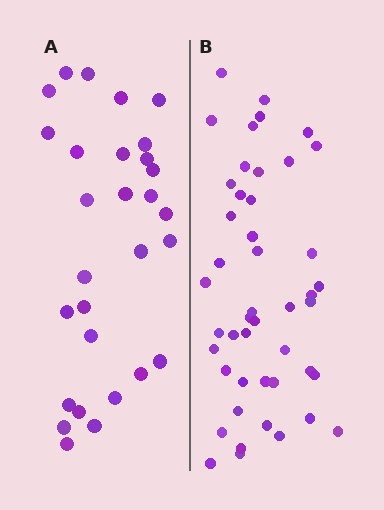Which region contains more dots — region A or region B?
Region B (the right region) has more dots.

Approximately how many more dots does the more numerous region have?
Region B has approximately 15 more dots than region A.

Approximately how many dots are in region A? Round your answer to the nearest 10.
About 30 dots. (The exact count is 29, which rounds to 30.)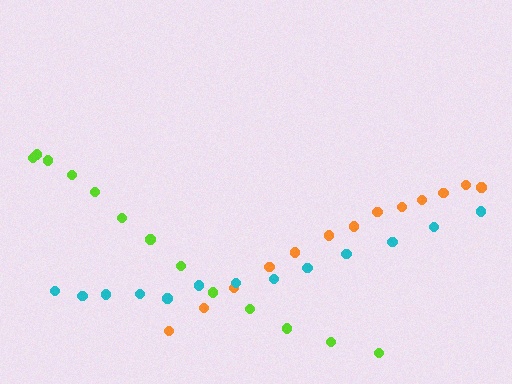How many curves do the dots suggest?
There are 3 distinct paths.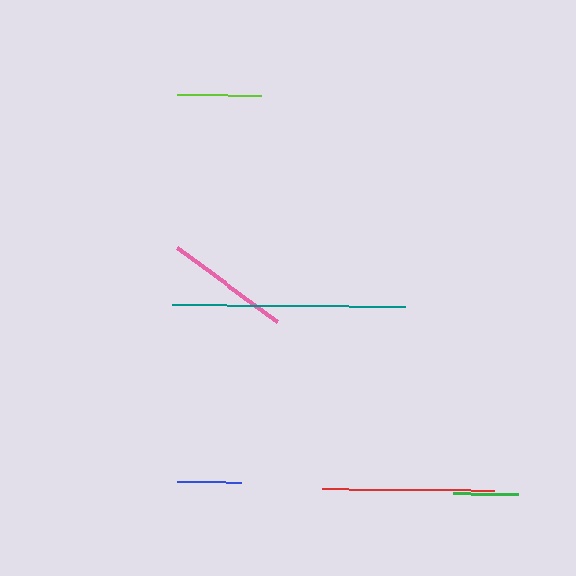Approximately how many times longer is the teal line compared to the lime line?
The teal line is approximately 2.8 times the length of the lime line.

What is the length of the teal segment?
The teal segment is approximately 233 pixels long.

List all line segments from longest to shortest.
From longest to shortest: teal, red, pink, lime, green, blue.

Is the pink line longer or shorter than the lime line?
The pink line is longer than the lime line.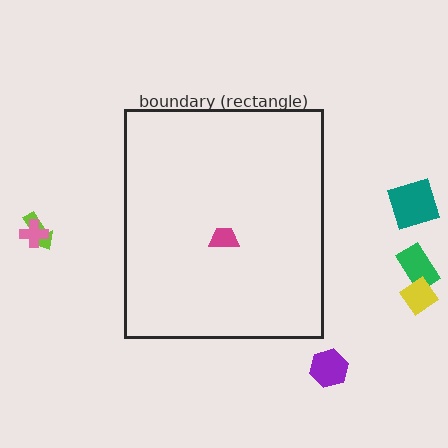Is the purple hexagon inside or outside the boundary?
Outside.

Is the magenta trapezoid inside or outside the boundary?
Inside.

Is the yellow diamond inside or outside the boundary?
Outside.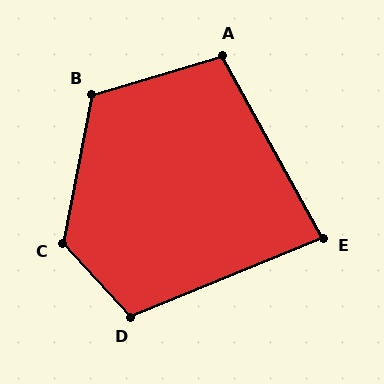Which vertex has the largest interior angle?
C, at approximately 126 degrees.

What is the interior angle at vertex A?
Approximately 102 degrees (obtuse).